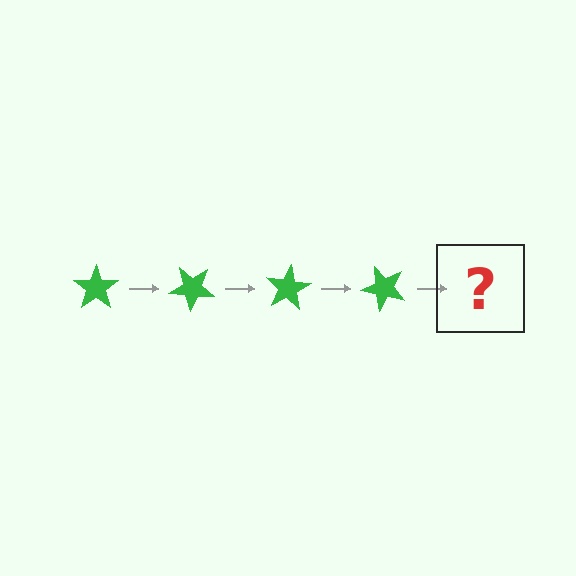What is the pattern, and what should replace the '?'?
The pattern is that the star rotates 40 degrees each step. The '?' should be a green star rotated 160 degrees.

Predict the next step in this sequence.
The next step is a green star rotated 160 degrees.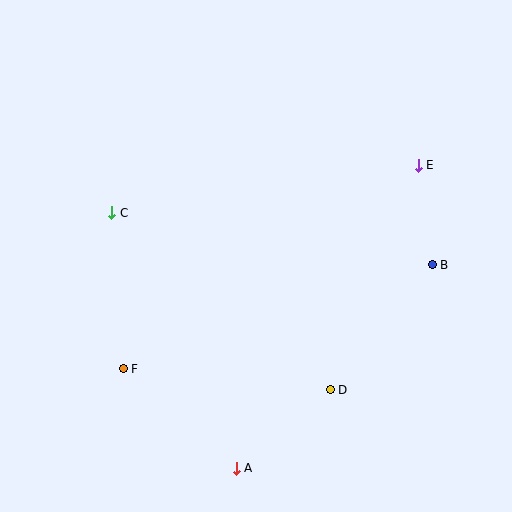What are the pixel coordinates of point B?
Point B is at (432, 265).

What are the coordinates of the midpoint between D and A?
The midpoint between D and A is at (283, 429).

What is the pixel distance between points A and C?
The distance between A and C is 284 pixels.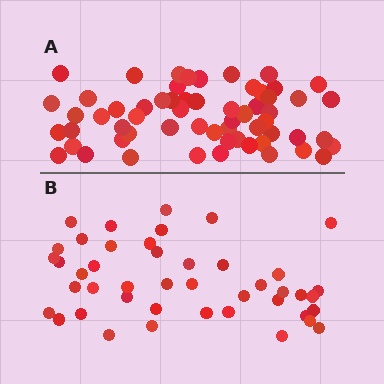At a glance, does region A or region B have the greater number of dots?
Region A (the top region) has more dots.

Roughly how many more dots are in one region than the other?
Region A has approximately 15 more dots than region B.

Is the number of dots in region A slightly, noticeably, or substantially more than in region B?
Region A has noticeably more, but not dramatically so. The ratio is roughly 1.4 to 1.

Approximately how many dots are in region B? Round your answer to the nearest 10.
About 40 dots. (The exact count is 44, which rounds to 40.)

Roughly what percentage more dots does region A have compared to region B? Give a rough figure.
About 35% more.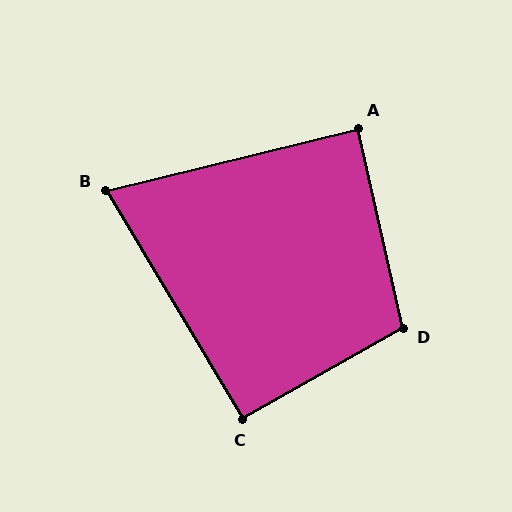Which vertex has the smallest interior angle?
B, at approximately 73 degrees.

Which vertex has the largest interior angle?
D, at approximately 107 degrees.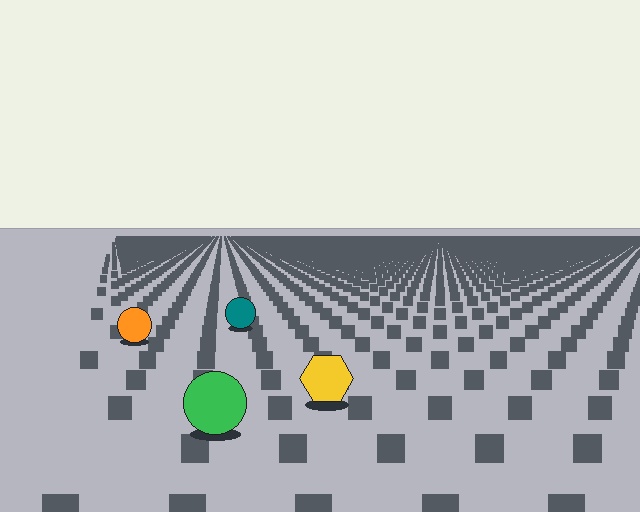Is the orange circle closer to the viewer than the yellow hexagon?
No. The yellow hexagon is closer — you can tell from the texture gradient: the ground texture is coarser near it.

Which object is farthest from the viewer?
The teal circle is farthest from the viewer. It appears smaller and the ground texture around it is denser.